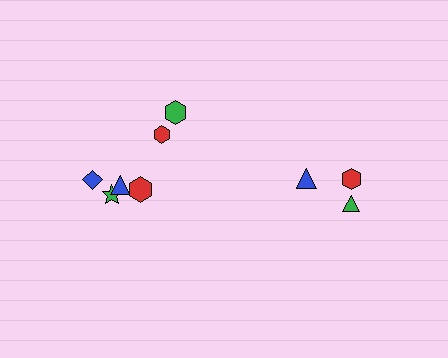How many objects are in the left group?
There are 6 objects.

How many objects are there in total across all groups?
There are 9 objects.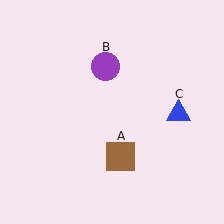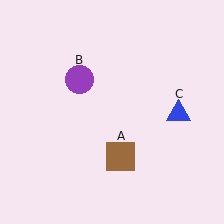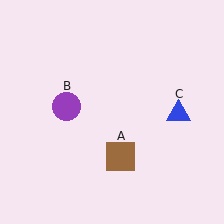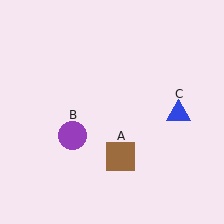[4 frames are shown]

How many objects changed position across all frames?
1 object changed position: purple circle (object B).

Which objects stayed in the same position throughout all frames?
Brown square (object A) and blue triangle (object C) remained stationary.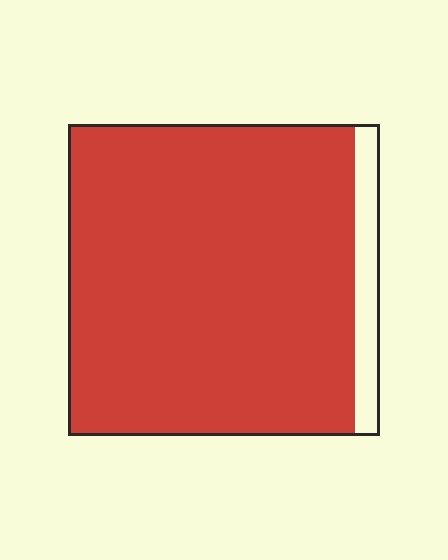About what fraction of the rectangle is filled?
About nine tenths (9/10).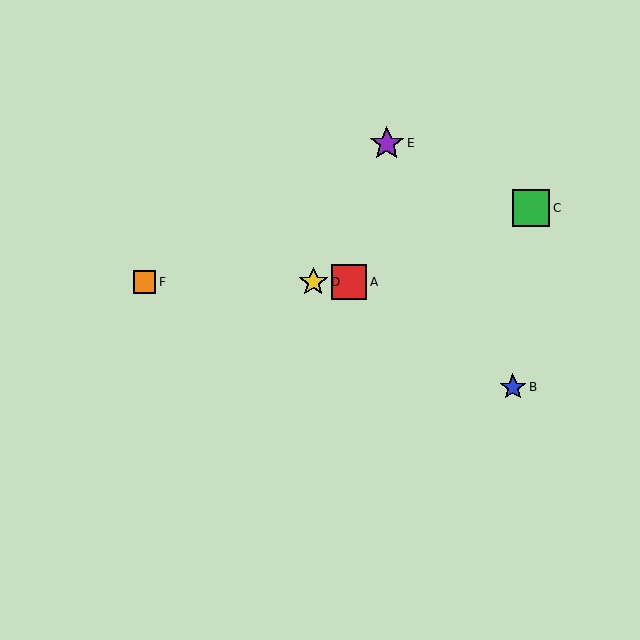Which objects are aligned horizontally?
Objects A, D, F are aligned horizontally.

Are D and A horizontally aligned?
Yes, both are at y≈282.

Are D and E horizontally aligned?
No, D is at y≈282 and E is at y≈143.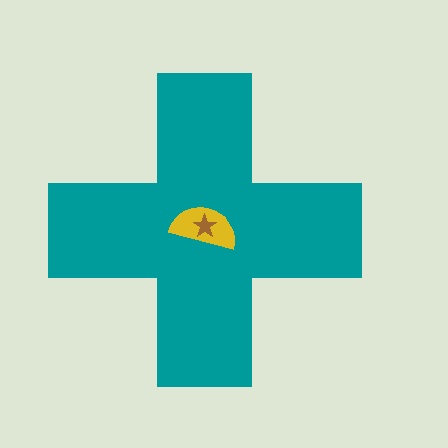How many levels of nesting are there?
3.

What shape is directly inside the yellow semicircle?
The brown star.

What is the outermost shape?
The teal cross.